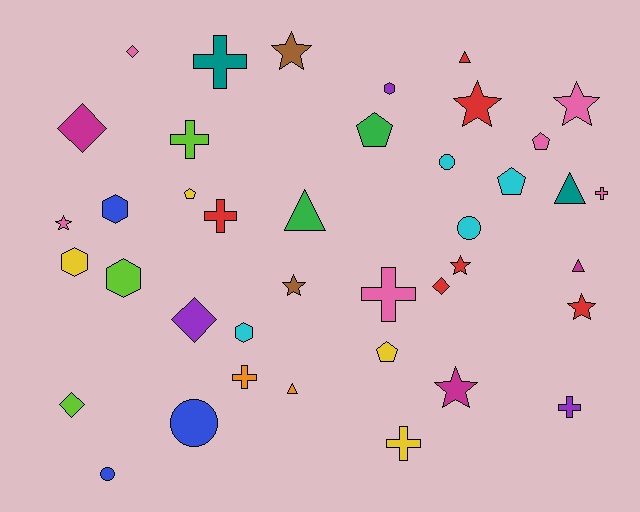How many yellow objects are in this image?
There are 4 yellow objects.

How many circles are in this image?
There are 4 circles.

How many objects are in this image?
There are 40 objects.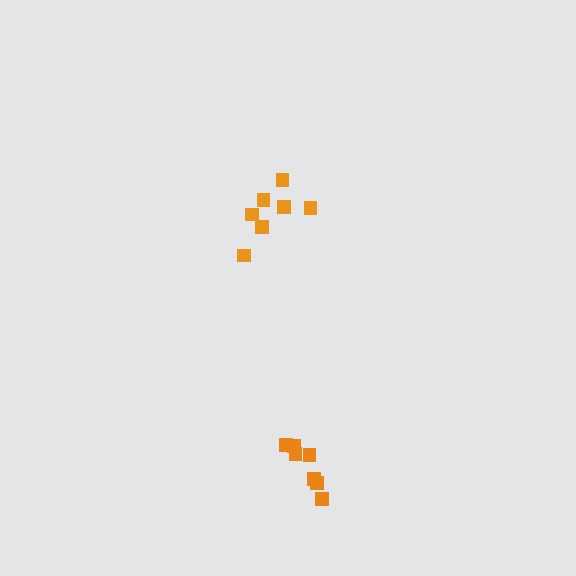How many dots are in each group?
Group 1: 7 dots, Group 2: 7 dots (14 total).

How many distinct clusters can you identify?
There are 2 distinct clusters.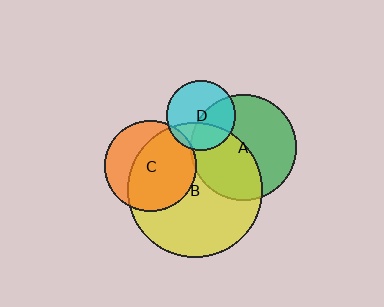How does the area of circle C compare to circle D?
Approximately 1.7 times.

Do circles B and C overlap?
Yes.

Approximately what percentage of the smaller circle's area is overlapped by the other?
Approximately 65%.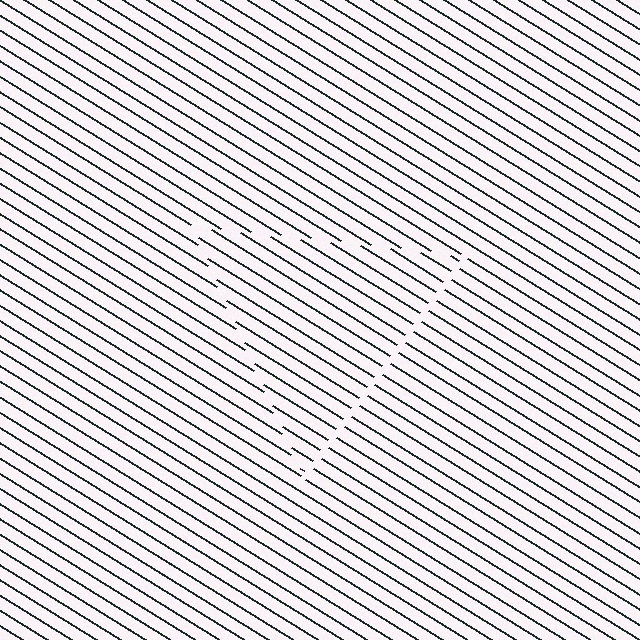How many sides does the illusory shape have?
3 sides — the line-ends trace a triangle.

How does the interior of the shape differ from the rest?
The interior of the shape contains the same grating, shifted by half a period — the contour is defined by the phase discontinuity where line-ends from the inner and outer gratings abut.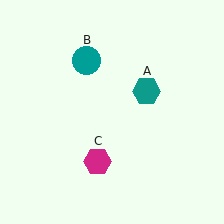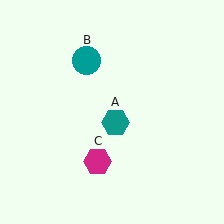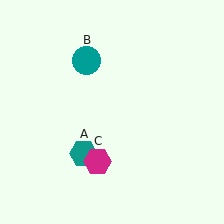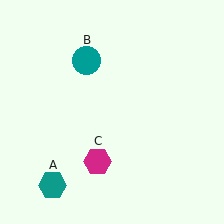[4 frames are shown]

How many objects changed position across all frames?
1 object changed position: teal hexagon (object A).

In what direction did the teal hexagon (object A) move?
The teal hexagon (object A) moved down and to the left.